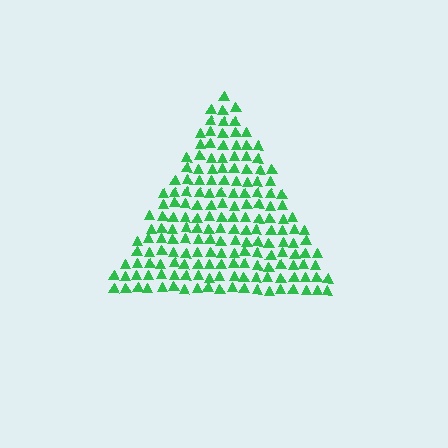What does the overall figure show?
The overall figure shows a triangle.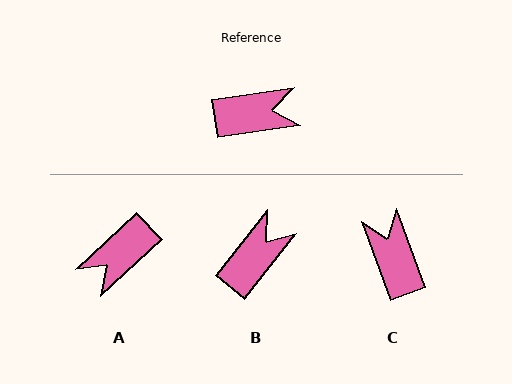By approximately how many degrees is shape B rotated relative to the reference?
Approximately 43 degrees counter-clockwise.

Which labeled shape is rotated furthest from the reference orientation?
A, about 145 degrees away.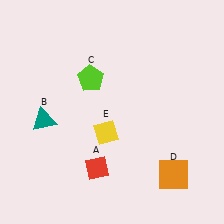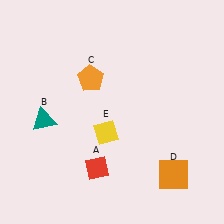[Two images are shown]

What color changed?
The pentagon (C) changed from lime in Image 1 to orange in Image 2.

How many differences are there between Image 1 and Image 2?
There is 1 difference between the two images.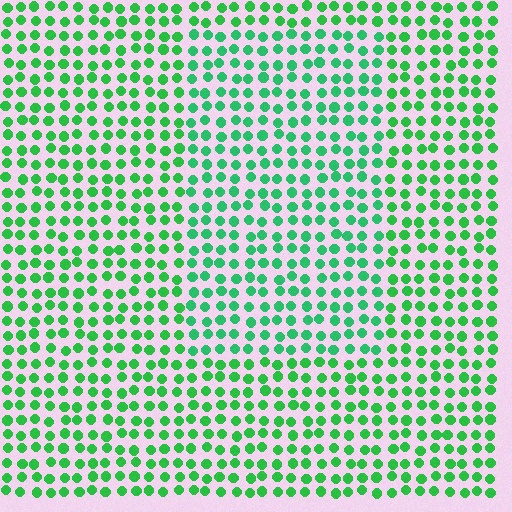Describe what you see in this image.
The image is filled with small green elements in a uniform arrangement. A rectangle-shaped region is visible where the elements are tinted to a slightly different hue, forming a subtle color boundary.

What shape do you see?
I see a rectangle.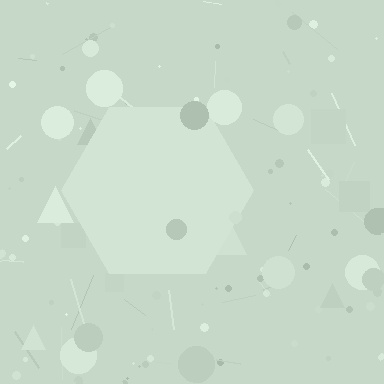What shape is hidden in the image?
A hexagon is hidden in the image.